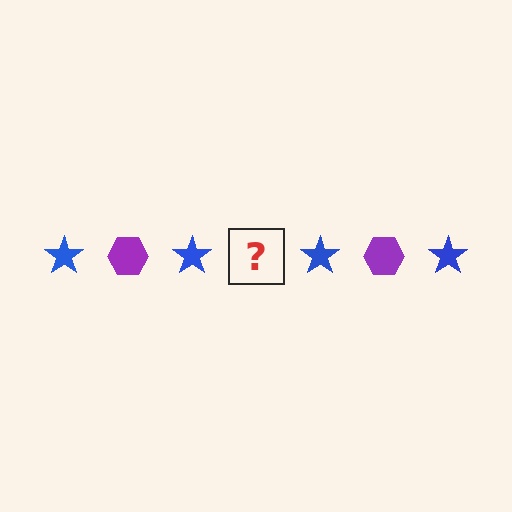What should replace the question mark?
The question mark should be replaced with a purple hexagon.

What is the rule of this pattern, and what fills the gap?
The rule is that the pattern alternates between blue star and purple hexagon. The gap should be filled with a purple hexagon.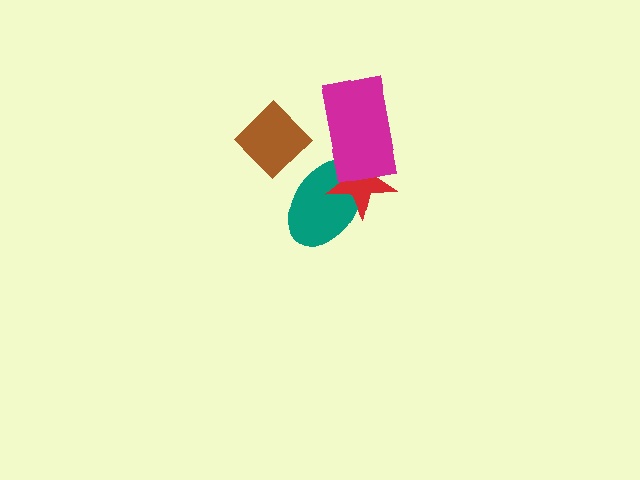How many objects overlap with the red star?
2 objects overlap with the red star.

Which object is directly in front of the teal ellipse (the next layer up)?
The red star is directly in front of the teal ellipse.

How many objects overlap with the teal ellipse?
2 objects overlap with the teal ellipse.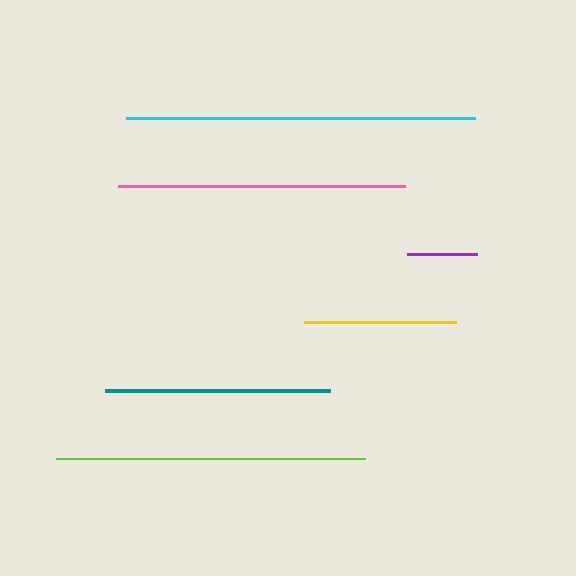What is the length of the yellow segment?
The yellow segment is approximately 152 pixels long.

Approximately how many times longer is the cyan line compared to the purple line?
The cyan line is approximately 5.0 times the length of the purple line.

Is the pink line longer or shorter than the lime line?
The lime line is longer than the pink line.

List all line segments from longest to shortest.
From longest to shortest: cyan, lime, pink, teal, yellow, purple.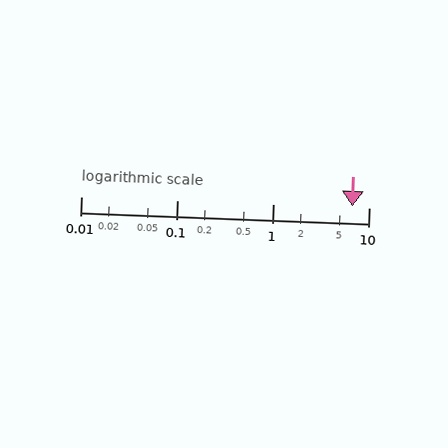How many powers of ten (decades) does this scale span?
The scale spans 3 decades, from 0.01 to 10.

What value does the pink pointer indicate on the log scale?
The pointer indicates approximately 6.8.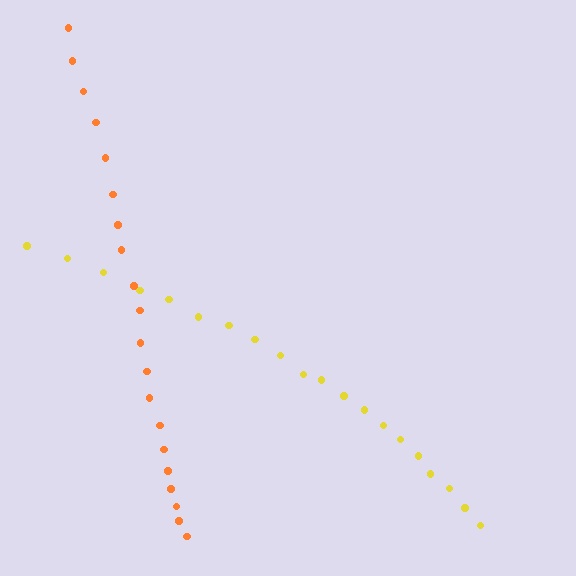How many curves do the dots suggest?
There are 2 distinct paths.